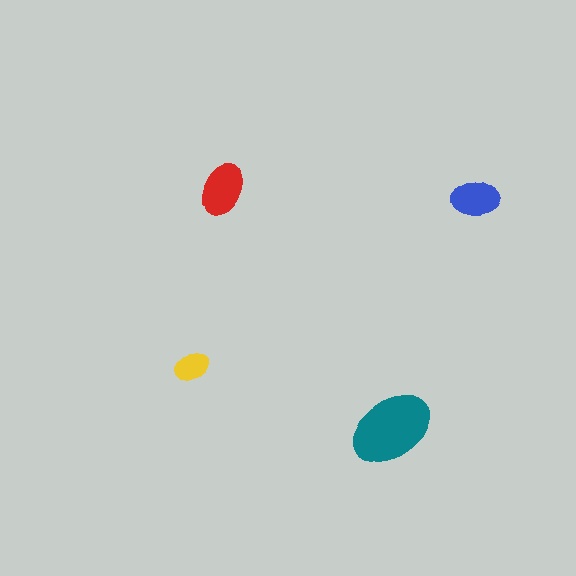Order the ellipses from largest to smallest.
the teal one, the red one, the blue one, the yellow one.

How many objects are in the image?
There are 4 objects in the image.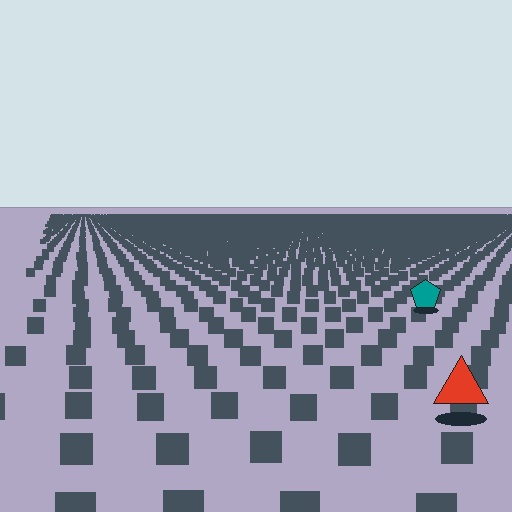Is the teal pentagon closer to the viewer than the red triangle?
No. The red triangle is closer — you can tell from the texture gradient: the ground texture is coarser near it.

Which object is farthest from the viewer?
The teal pentagon is farthest from the viewer. It appears smaller and the ground texture around it is denser.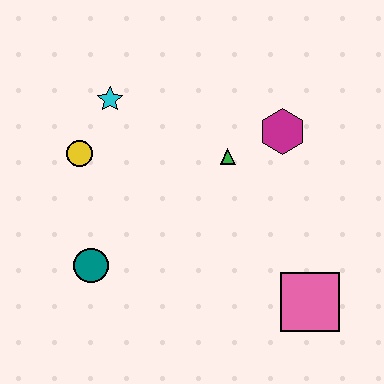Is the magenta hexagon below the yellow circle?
No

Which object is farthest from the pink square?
The cyan star is farthest from the pink square.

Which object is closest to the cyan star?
The yellow circle is closest to the cyan star.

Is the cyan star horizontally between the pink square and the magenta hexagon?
No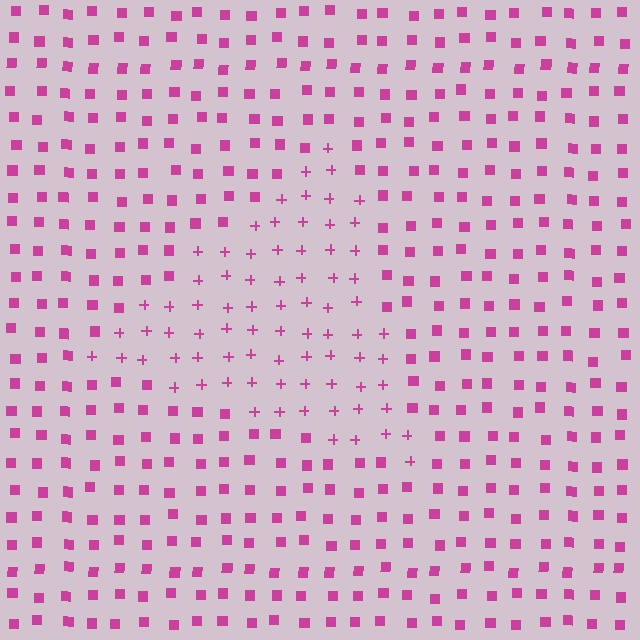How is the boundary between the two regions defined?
The boundary is defined by a change in element shape: plus signs inside vs. squares outside. All elements share the same color and spacing.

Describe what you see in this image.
The image is filled with small magenta elements arranged in a uniform grid. A triangle-shaped region contains plus signs, while the surrounding area contains squares. The boundary is defined purely by the change in element shape.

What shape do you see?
I see a triangle.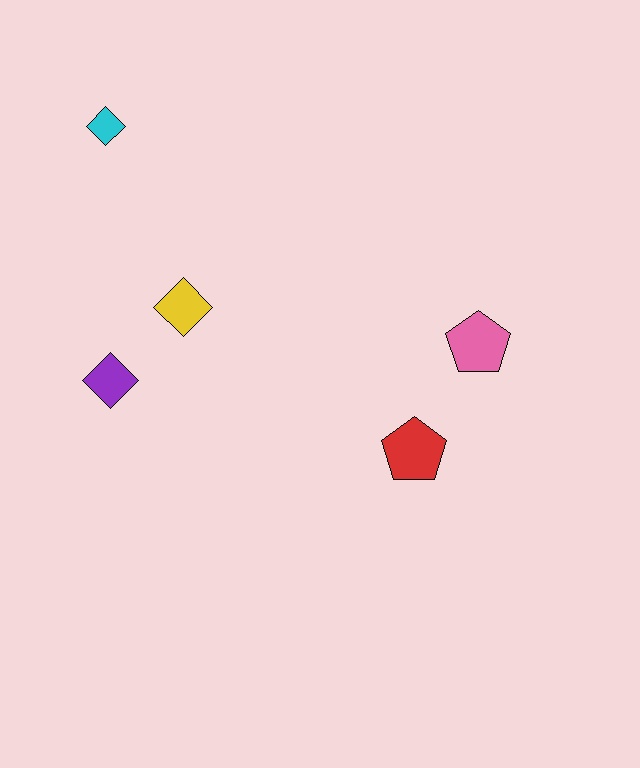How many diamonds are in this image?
There are 3 diamonds.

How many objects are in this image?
There are 5 objects.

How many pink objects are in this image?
There is 1 pink object.